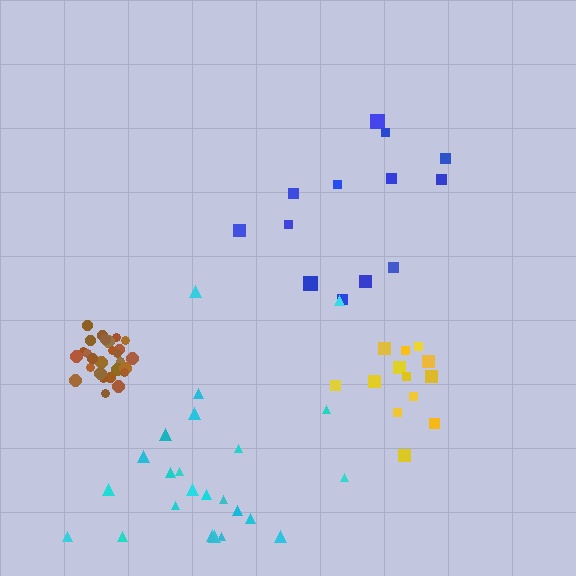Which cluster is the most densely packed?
Brown.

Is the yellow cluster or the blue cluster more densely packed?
Yellow.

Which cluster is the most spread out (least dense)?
Blue.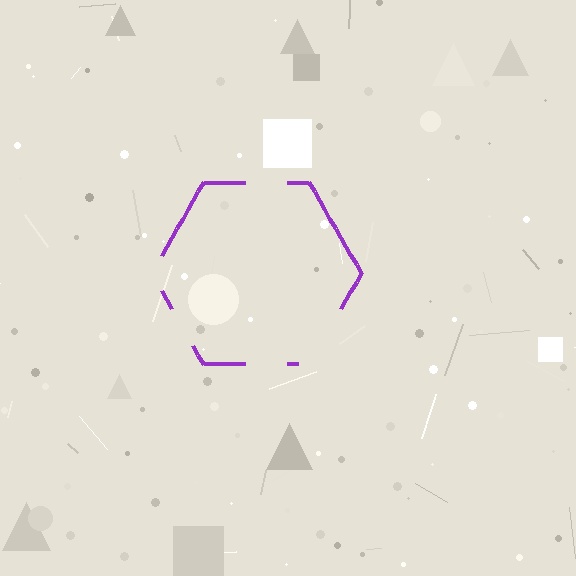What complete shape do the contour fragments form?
The contour fragments form a hexagon.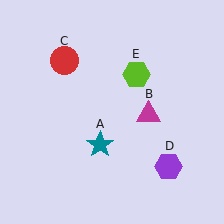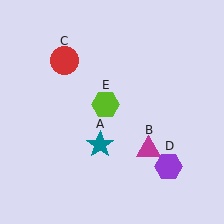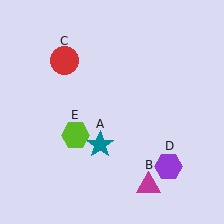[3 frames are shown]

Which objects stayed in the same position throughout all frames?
Teal star (object A) and red circle (object C) and purple hexagon (object D) remained stationary.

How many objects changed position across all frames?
2 objects changed position: magenta triangle (object B), lime hexagon (object E).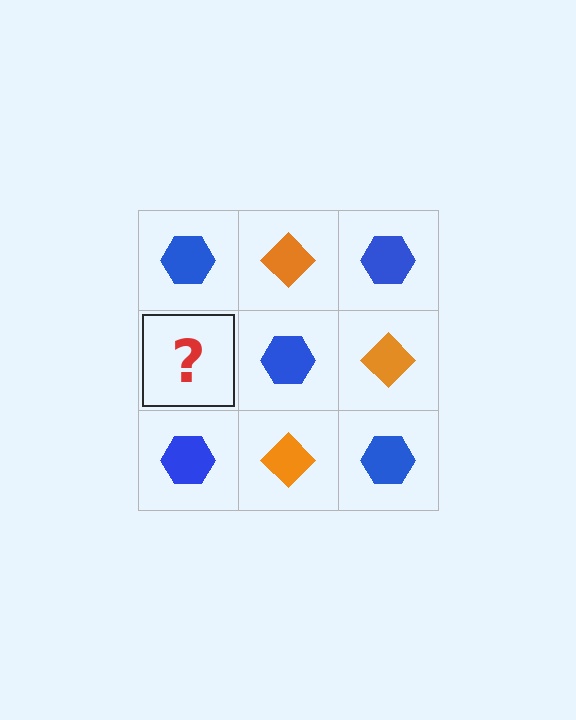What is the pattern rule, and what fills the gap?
The rule is that it alternates blue hexagon and orange diamond in a checkerboard pattern. The gap should be filled with an orange diamond.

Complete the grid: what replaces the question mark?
The question mark should be replaced with an orange diamond.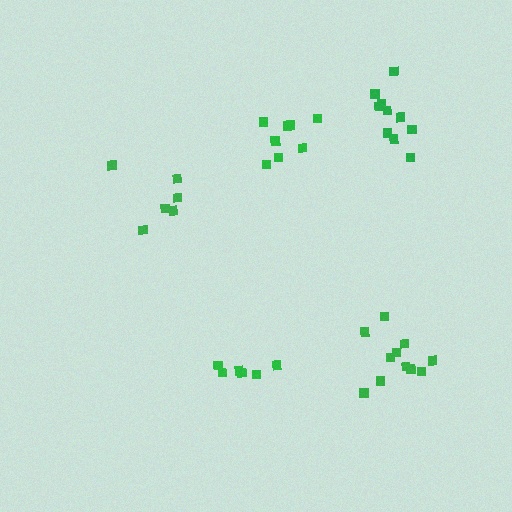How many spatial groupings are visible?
There are 5 spatial groupings.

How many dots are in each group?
Group 1: 10 dots, Group 2: 6 dots, Group 3: 6 dots, Group 4: 11 dots, Group 5: 8 dots (41 total).